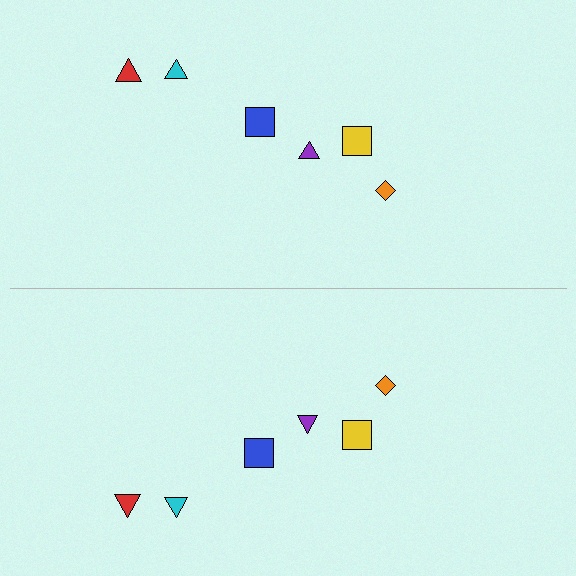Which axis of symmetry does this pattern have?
The pattern has a horizontal axis of symmetry running through the center of the image.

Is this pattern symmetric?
Yes, this pattern has bilateral (reflection) symmetry.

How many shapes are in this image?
There are 12 shapes in this image.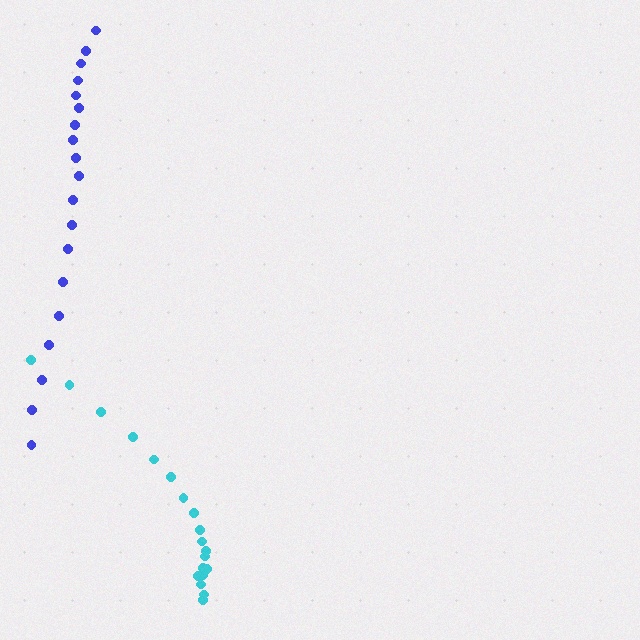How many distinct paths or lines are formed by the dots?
There are 2 distinct paths.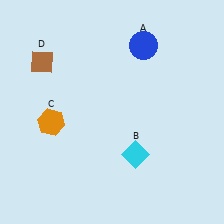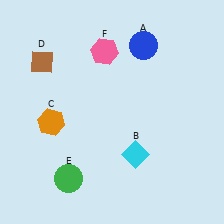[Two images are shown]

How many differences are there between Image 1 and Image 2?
There are 2 differences between the two images.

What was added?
A green circle (E), a pink hexagon (F) were added in Image 2.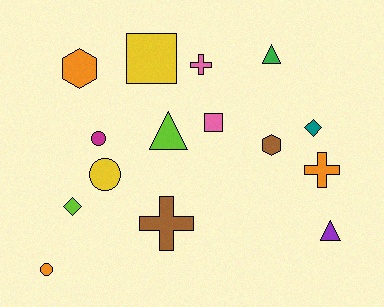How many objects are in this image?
There are 15 objects.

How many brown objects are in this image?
There are 2 brown objects.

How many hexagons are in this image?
There are 2 hexagons.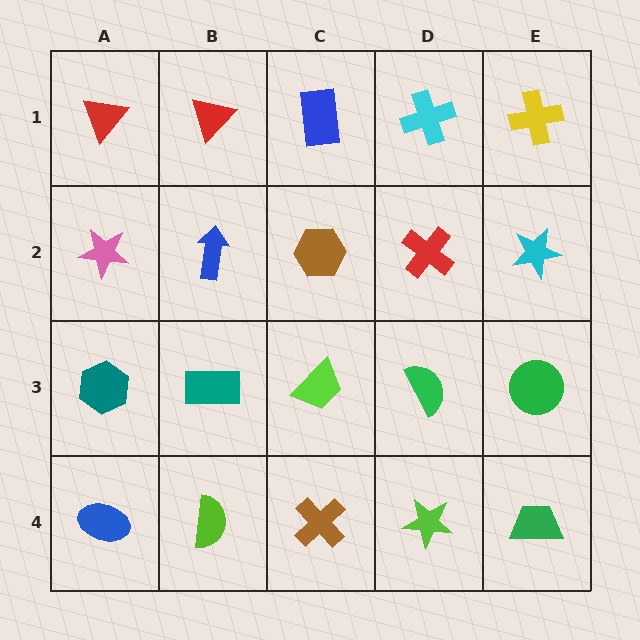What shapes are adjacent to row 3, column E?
A cyan star (row 2, column E), a green trapezoid (row 4, column E), a green semicircle (row 3, column D).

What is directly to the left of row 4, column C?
A lime semicircle.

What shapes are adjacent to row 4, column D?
A green semicircle (row 3, column D), a brown cross (row 4, column C), a green trapezoid (row 4, column E).